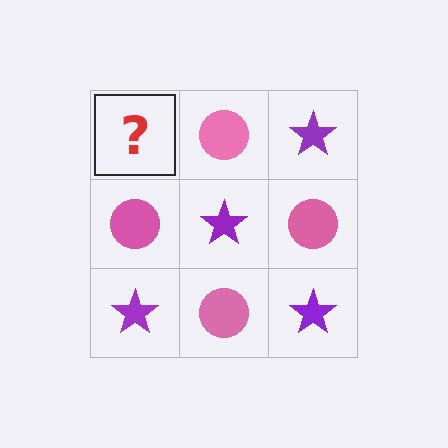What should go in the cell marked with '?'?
The missing cell should contain a purple star.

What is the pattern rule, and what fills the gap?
The rule is that it alternates purple star and pink circle in a checkerboard pattern. The gap should be filled with a purple star.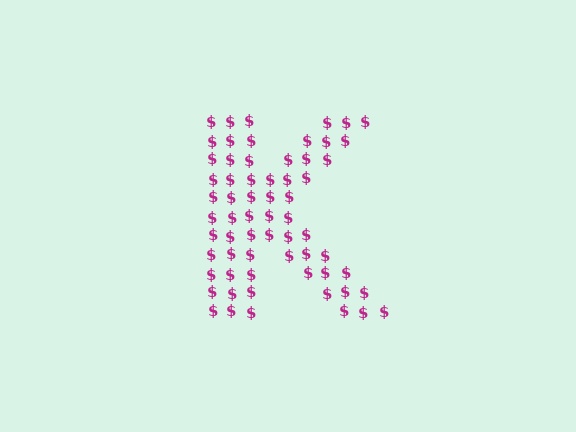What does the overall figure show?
The overall figure shows the letter K.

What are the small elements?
The small elements are dollar signs.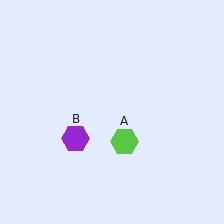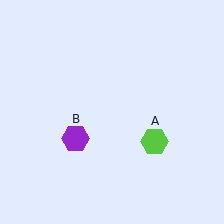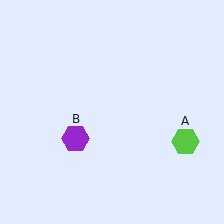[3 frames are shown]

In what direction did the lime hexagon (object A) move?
The lime hexagon (object A) moved right.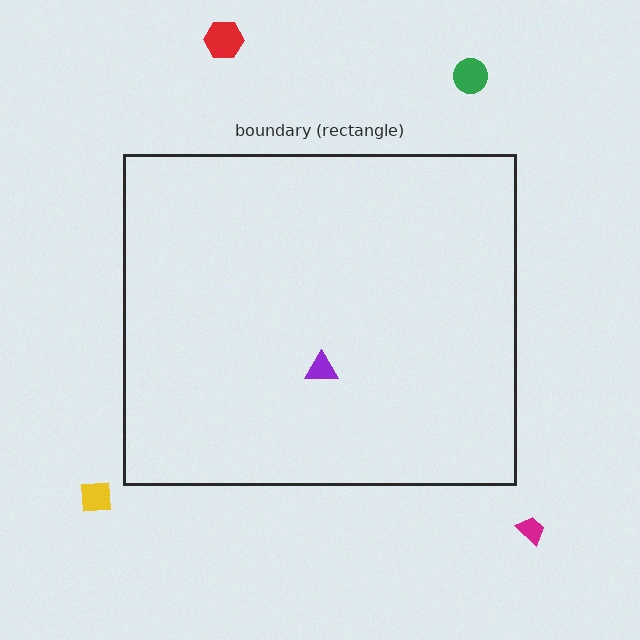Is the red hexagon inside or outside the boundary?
Outside.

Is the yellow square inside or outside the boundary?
Outside.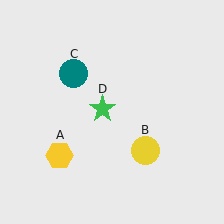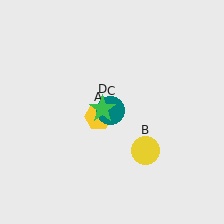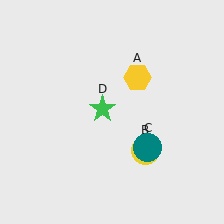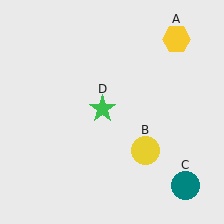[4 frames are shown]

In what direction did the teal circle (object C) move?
The teal circle (object C) moved down and to the right.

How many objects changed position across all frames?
2 objects changed position: yellow hexagon (object A), teal circle (object C).